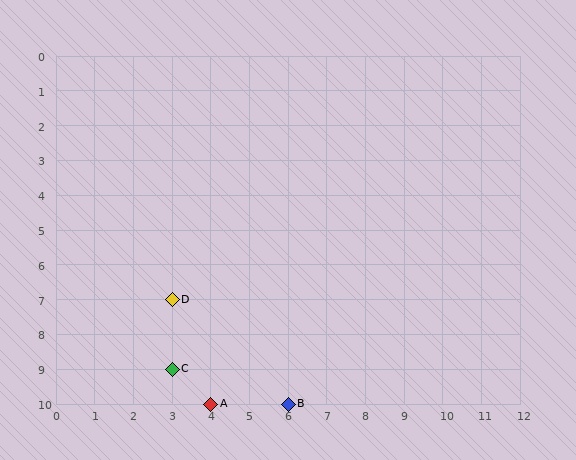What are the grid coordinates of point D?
Point D is at grid coordinates (3, 7).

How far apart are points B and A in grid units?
Points B and A are 2 columns apart.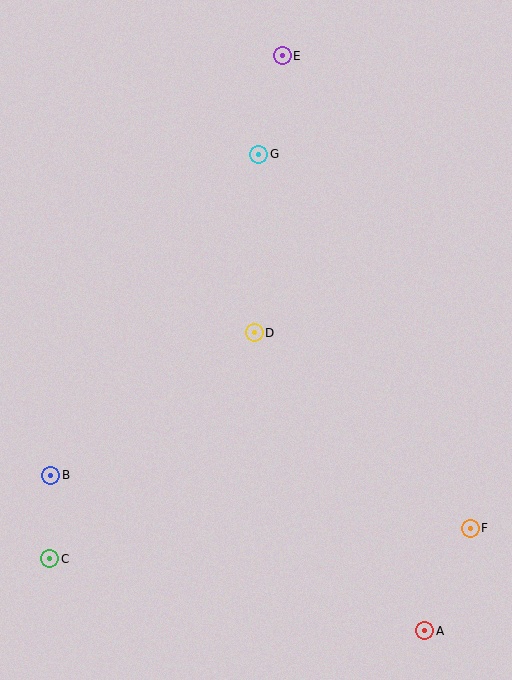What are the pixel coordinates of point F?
Point F is at (470, 528).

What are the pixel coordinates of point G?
Point G is at (259, 154).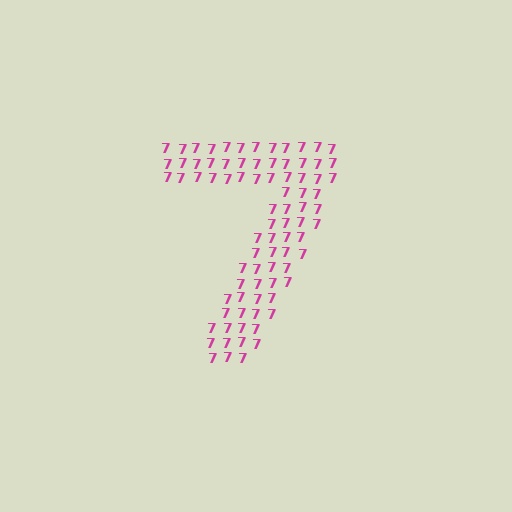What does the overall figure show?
The overall figure shows the digit 7.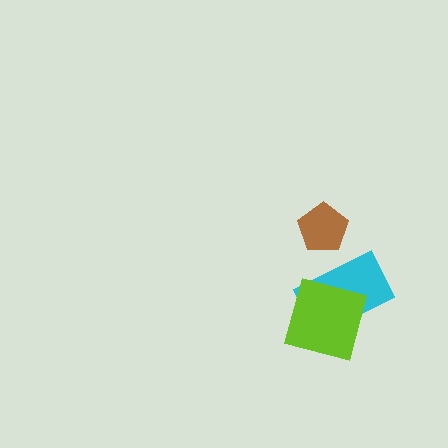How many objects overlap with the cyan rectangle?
1 object overlaps with the cyan rectangle.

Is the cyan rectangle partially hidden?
Yes, it is partially covered by another shape.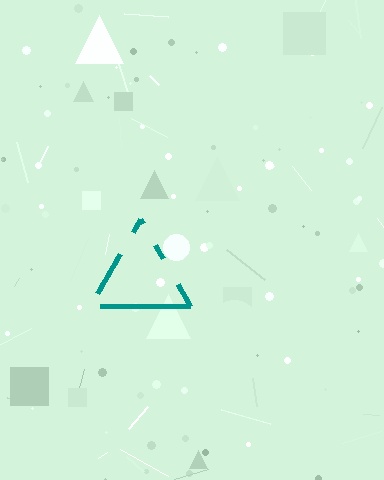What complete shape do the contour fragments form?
The contour fragments form a triangle.